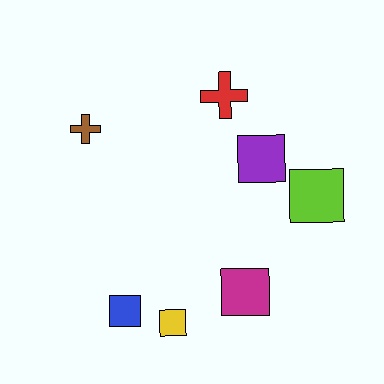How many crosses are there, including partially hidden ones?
There are 2 crosses.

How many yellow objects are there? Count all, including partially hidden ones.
There is 1 yellow object.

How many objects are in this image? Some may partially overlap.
There are 7 objects.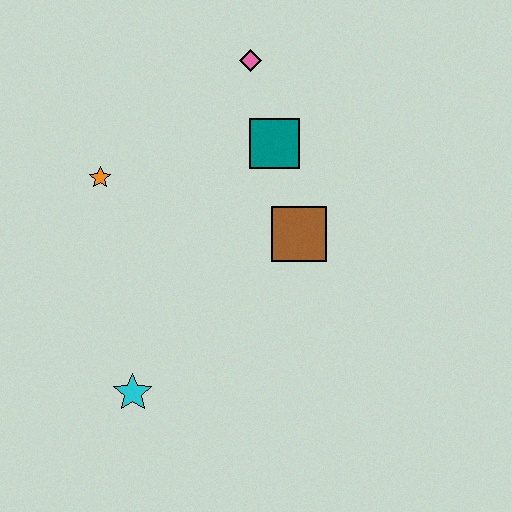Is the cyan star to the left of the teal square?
Yes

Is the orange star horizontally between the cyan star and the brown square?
No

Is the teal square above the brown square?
Yes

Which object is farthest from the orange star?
The cyan star is farthest from the orange star.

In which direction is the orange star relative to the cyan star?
The orange star is above the cyan star.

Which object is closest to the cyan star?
The orange star is closest to the cyan star.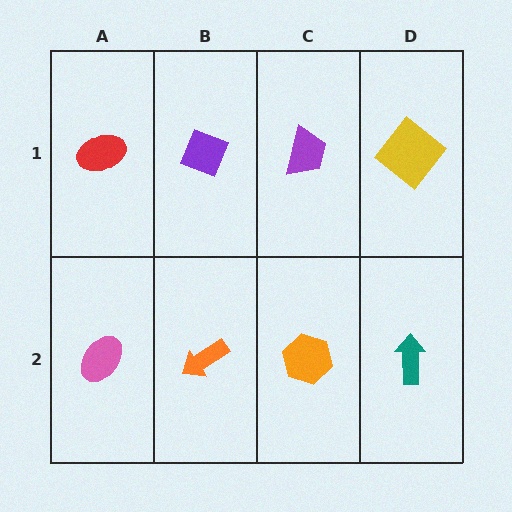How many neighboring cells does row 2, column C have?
3.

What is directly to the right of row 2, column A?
An orange arrow.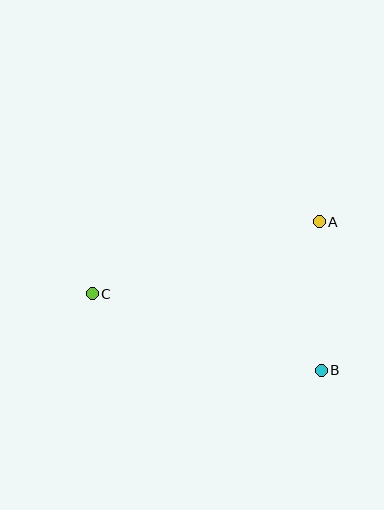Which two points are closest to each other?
Points A and B are closest to each other.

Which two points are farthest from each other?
Points B and C are farthest from each other.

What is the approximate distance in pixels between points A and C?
The distance between A and C is approximately 238 pixels.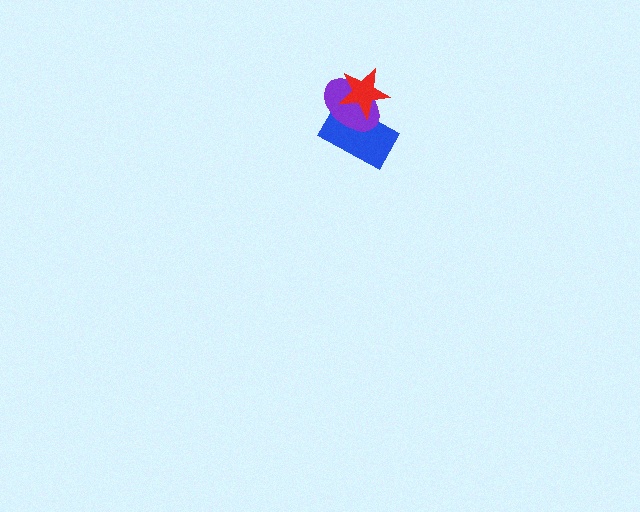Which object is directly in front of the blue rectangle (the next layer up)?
The purple ellipse is directly in front of the blue rectangle.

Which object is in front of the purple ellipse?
The red star is in front of the purple ellipse.